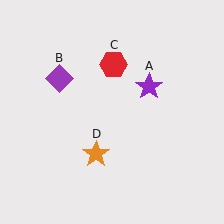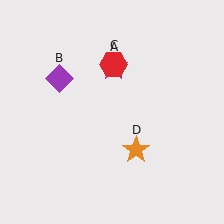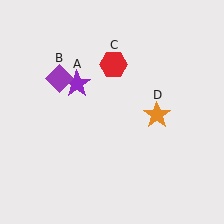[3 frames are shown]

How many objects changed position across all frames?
2 objects changed position: purple star (object A), orange star (object D).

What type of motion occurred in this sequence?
The purple star (object A), orange star (object D) rotated counterclockwise around the center of the scene.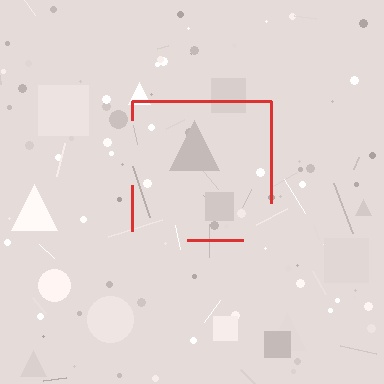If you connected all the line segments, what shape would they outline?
They would outline a square.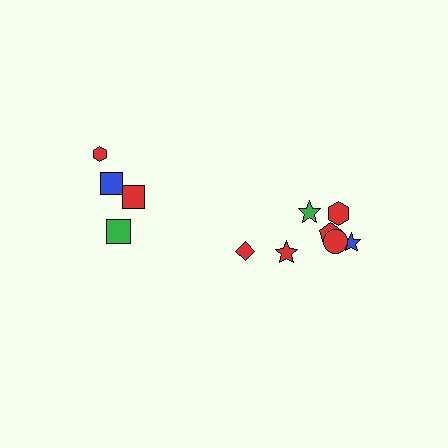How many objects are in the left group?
There are 4 objects.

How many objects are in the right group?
There are 7 objects.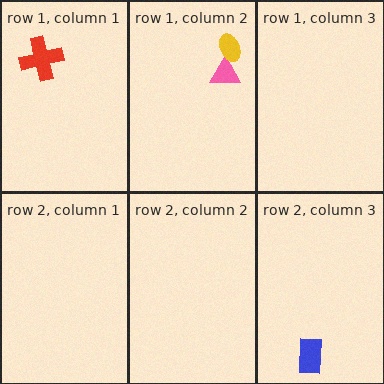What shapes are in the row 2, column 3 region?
The blue rectangle.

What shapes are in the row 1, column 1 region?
The red cross.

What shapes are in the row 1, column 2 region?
The pink triangle, the yellow ellipse.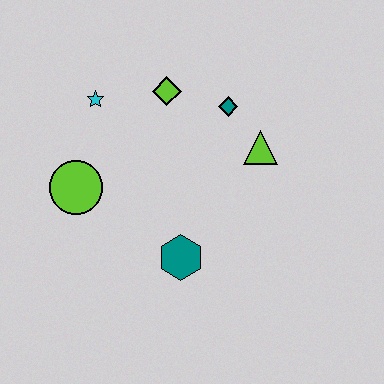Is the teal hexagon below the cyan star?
Yes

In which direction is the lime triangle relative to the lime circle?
The lime triangle is to the right of the lime circle.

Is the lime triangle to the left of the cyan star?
No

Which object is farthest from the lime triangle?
The lime circle is farthest from the lime triangle.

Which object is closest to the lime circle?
The cyan star is closest to the lime circle.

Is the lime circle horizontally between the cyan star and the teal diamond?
No